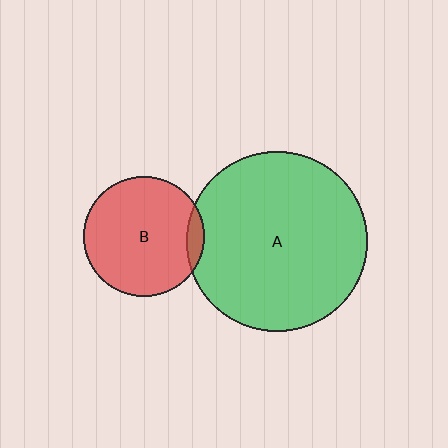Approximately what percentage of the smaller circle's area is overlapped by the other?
Approximately 5%.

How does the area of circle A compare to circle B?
Approximately 2.2 times.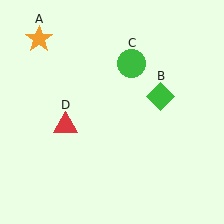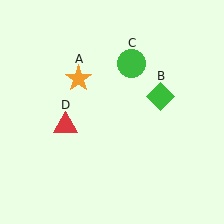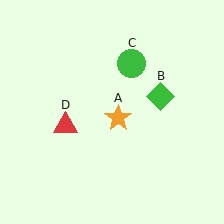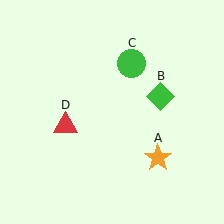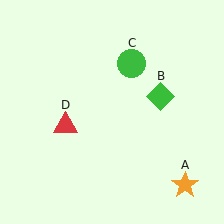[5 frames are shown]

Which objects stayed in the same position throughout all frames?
Green diamond (object B) and green circle (object C) and red triangle (object D) remained stationary.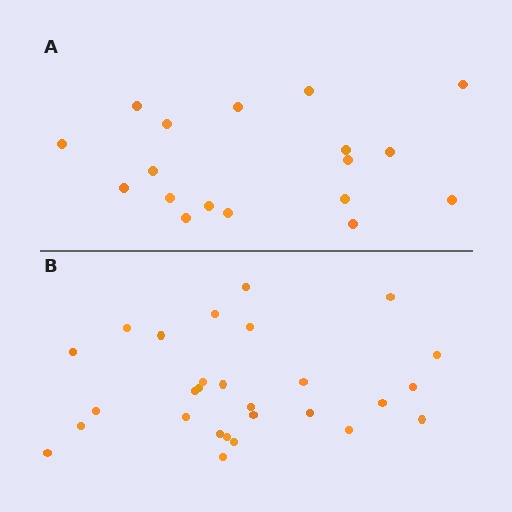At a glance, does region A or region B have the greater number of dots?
Region B (the bottom region) has more dots.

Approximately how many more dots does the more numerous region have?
Region B has roughly 10 or so more dots than region A.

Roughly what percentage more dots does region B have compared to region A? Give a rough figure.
About 55% more.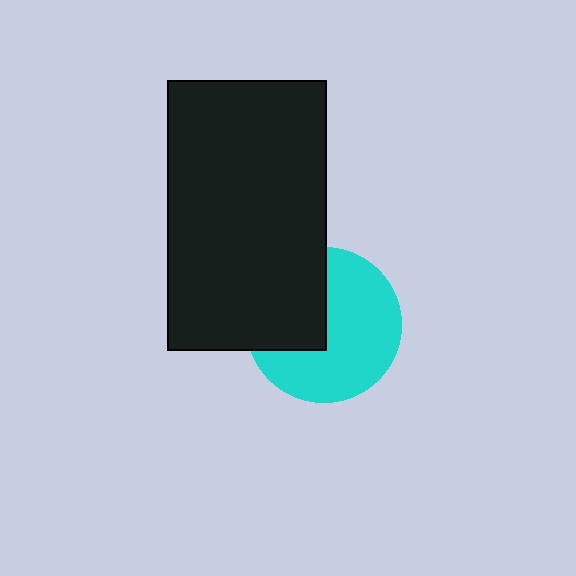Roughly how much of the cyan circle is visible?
About half of it is visible (roughly 62%).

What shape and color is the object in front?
The object in front is a black rectangle.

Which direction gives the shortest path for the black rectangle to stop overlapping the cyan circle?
Moving left gives the shortest separation.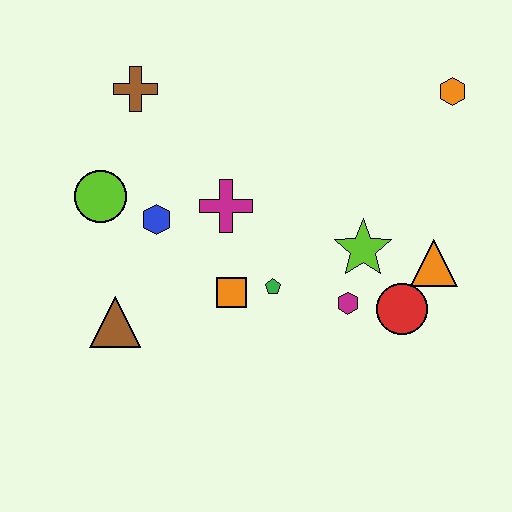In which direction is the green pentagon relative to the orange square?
The green pentagon is to the right of the orange square.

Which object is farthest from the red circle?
The brown cross is farthest from the red circle.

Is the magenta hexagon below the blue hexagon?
Yes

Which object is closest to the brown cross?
The lime circle is closest to the brown cross.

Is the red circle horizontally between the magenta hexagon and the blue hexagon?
No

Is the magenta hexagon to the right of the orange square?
Yes